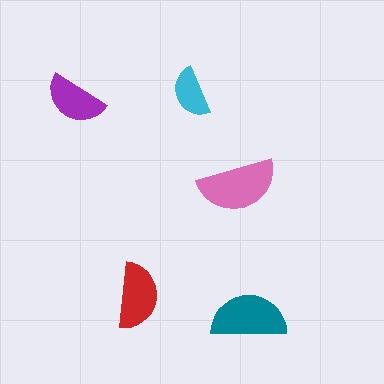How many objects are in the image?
There are 5 objects in the image.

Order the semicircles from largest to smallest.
the pink one, the teal one, the red one, the purple one, the cyan one.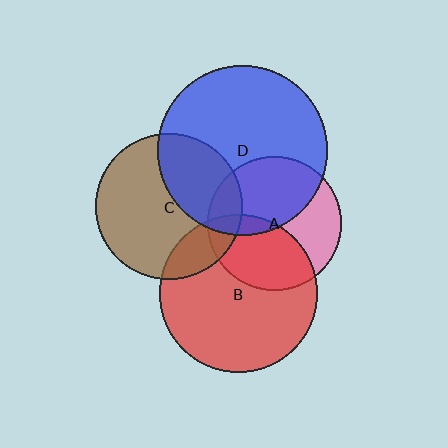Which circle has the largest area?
Circle D (blue).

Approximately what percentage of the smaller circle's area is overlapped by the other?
Approximately 45%.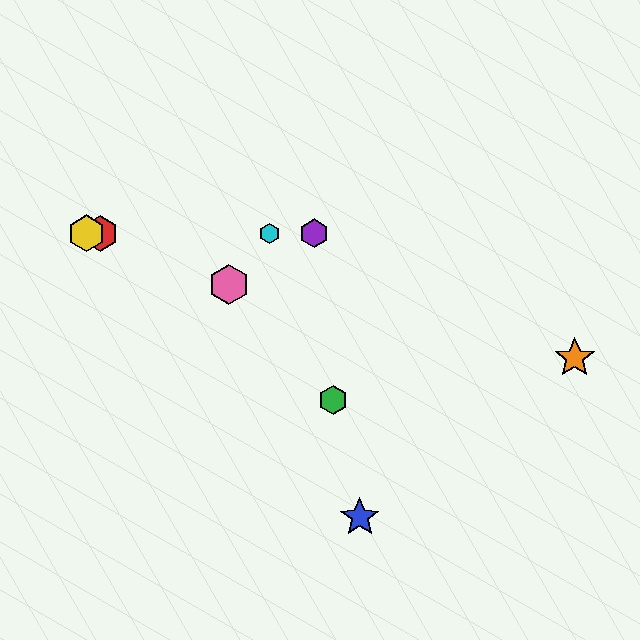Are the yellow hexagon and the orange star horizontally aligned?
No, the yellow hexagon is at y≈233 and the orange star is at y≈358.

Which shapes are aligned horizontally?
The red hexagon, the yellow hexagon, the purple hexagon, the cyan hexagon are aligned horizontally.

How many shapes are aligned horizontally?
4 shapes (the red hexagon, the yellow hexagon, the purple hexagon, the cyan hexagon) are aligned horizontally.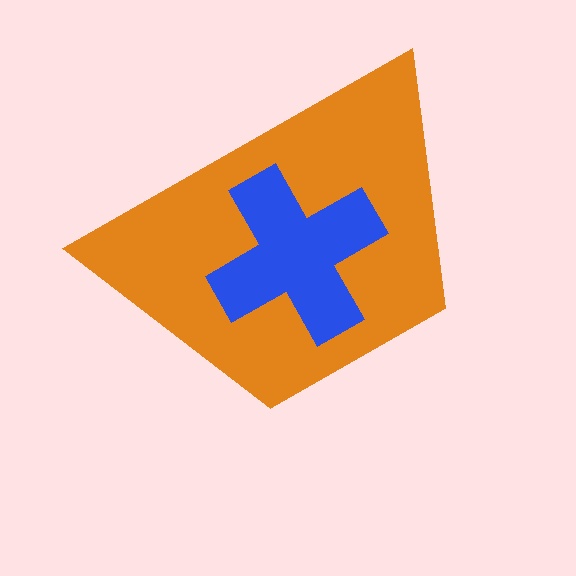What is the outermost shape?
The orange trapezoid.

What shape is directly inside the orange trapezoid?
The blue cross.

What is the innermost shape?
The blue cross.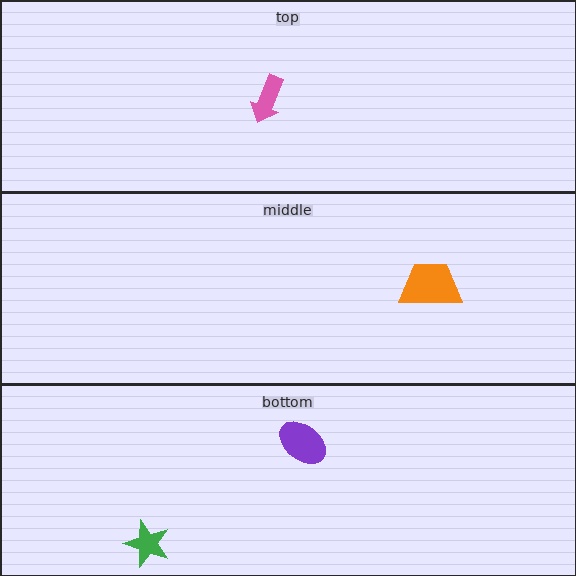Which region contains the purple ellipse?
The bottom region.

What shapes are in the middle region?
The orange trapezoid.